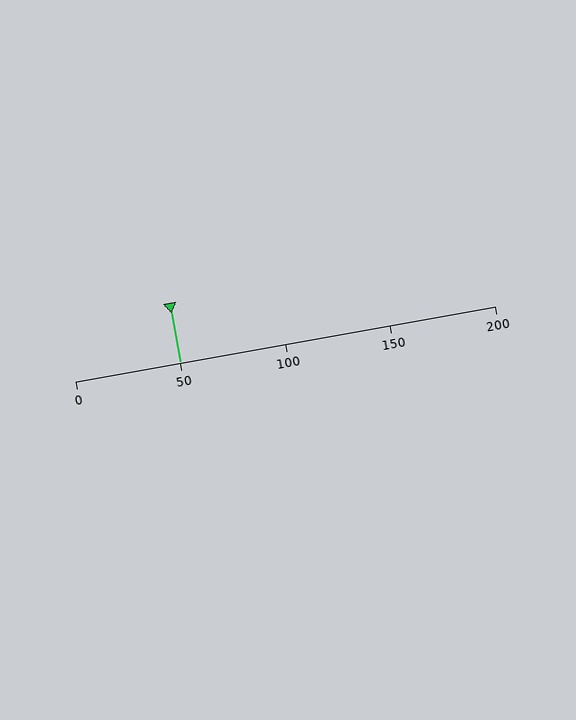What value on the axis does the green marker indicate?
The marker indicates approximately 50.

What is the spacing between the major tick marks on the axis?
The major ticks are spaced 50 apart.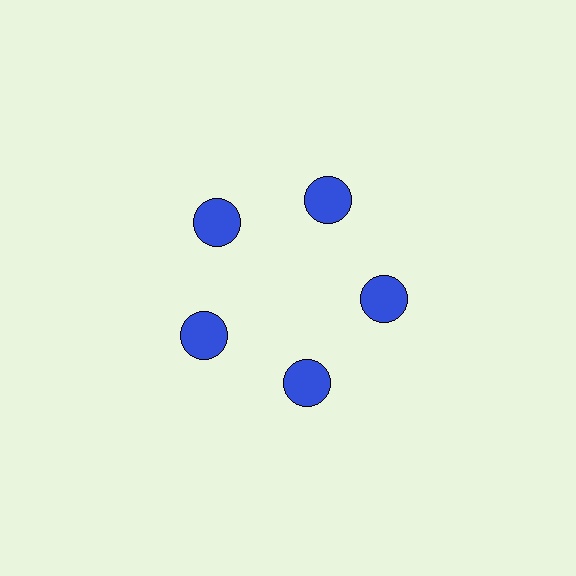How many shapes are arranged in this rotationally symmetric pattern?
There are 5 shapes, arranged in 5 groups of 1.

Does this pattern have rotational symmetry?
Yes, this pattern has 5-fold rotational symmetry. It looks the same after rotating 72 degrees around the center.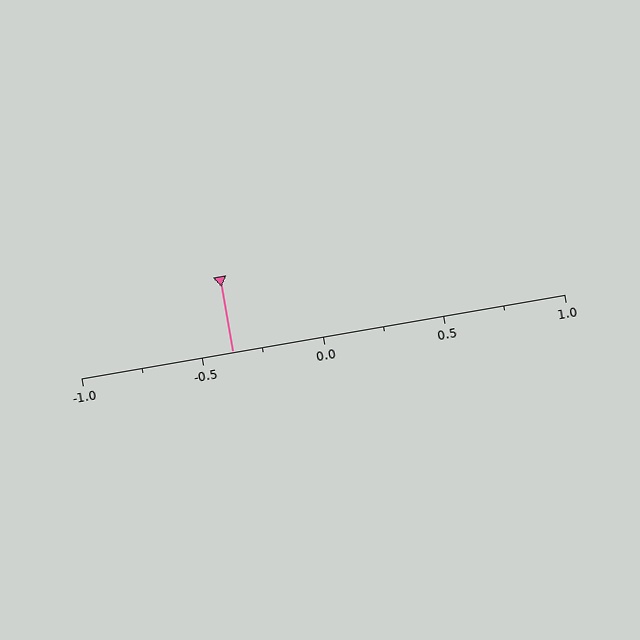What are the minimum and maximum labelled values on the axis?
The axis runs from -1.0 to 1.0.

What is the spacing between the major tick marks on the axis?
The major ticks are spaced 0.5 apart.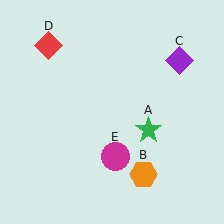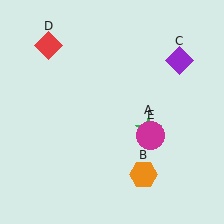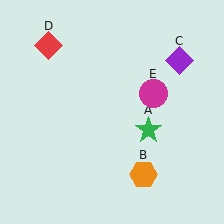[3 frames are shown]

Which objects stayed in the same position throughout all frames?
Green star (object A) and orange hexagon (object B) and purple diamond (object C) and red diamond (object D) remained stationary.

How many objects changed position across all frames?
1 object changed position: magenta circle (object E).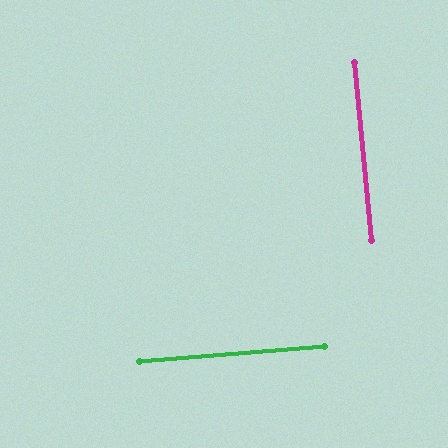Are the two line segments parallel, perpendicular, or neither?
Perpendicular — they meet at approximately 89°.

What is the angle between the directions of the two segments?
Approximately 89 degrees.